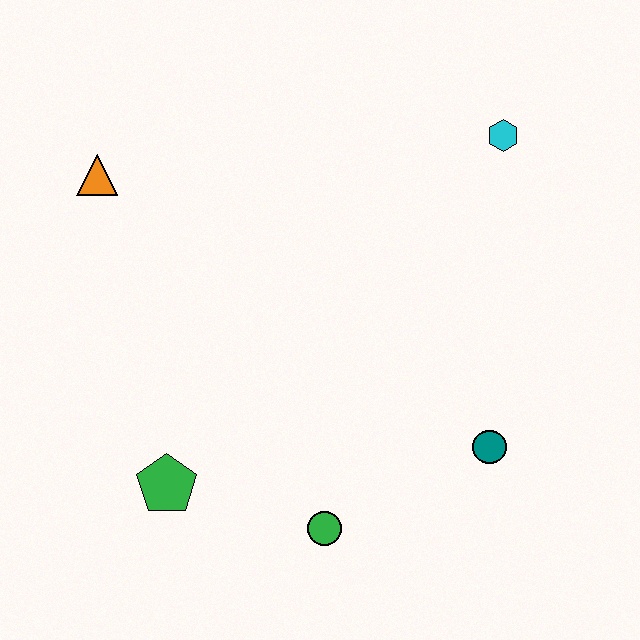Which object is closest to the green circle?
The green pentagon is closest to the green circle.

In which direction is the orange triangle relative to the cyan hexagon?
The orange triangle is to the left of the cyan hexagon.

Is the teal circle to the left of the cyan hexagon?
Yes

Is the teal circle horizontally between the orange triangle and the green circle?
No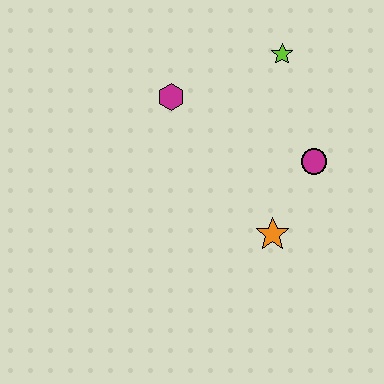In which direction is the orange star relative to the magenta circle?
The orange star is below the magenta circle.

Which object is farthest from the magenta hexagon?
The orange star is farthest from the magenta hexagon.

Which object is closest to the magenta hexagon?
The lime star is closest to the magenta hexagon.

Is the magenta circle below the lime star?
Yes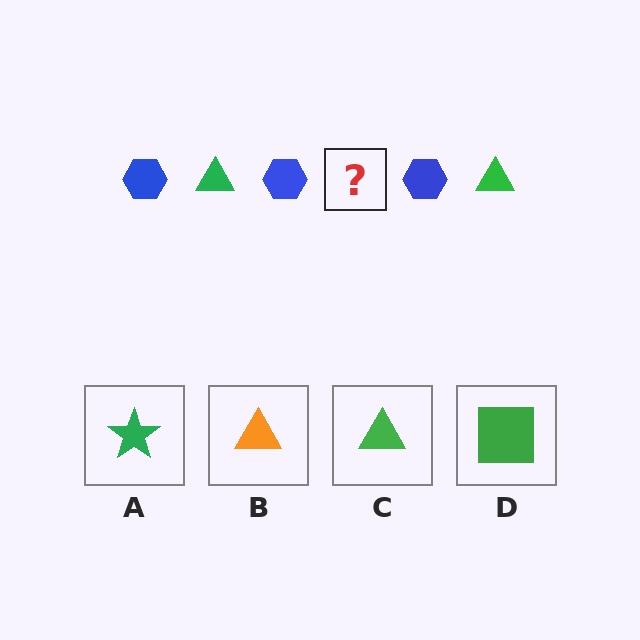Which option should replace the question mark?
Option C.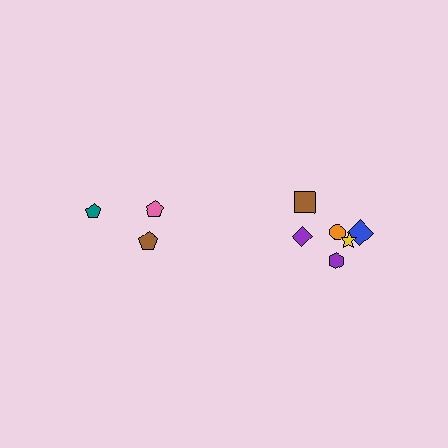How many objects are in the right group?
There are 6 objects.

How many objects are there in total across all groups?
There are 9 objects.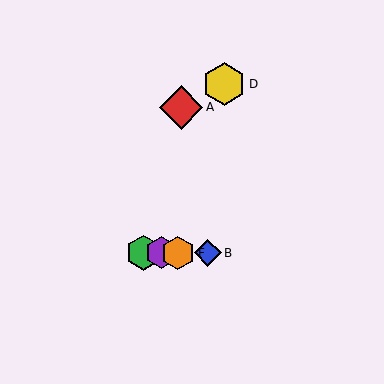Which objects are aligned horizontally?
Objects B, C, E, F are aligned horizontally.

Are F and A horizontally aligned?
No, F is at y≈253 and A is at y≈107.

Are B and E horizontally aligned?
Yes, both are at y≈253.